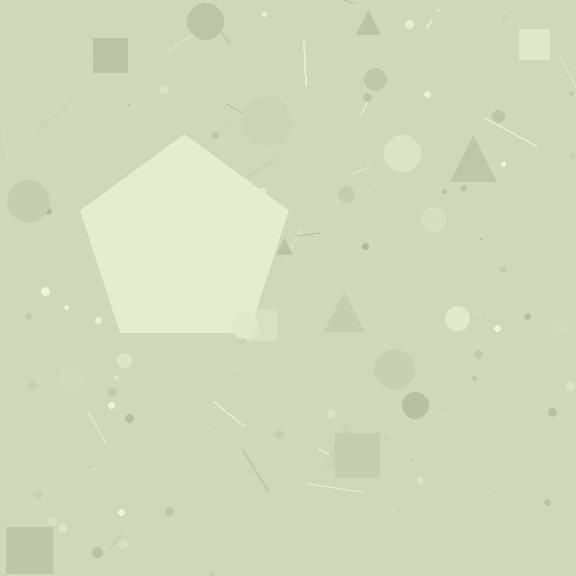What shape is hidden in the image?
A pentagon is hidden in the image.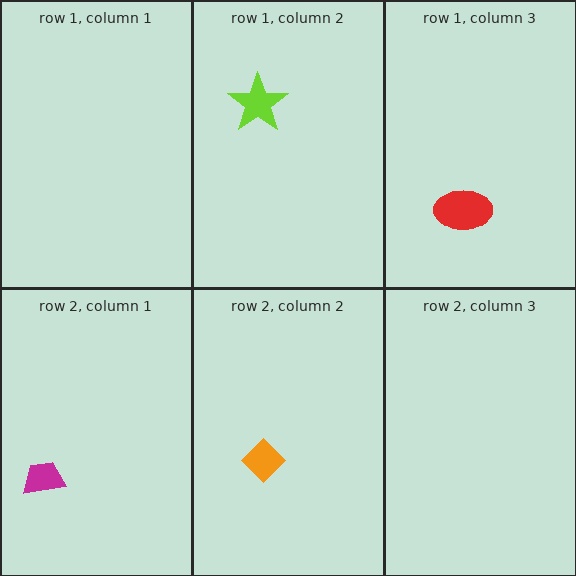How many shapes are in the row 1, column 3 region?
1.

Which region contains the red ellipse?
The row 1, column 3 region.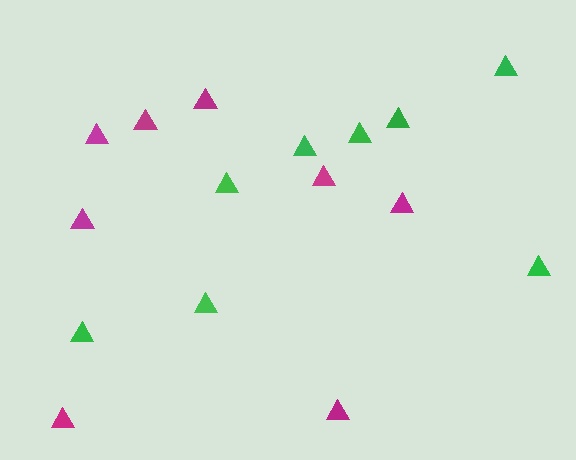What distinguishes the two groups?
There are 2 groups: one group of magenta triangles (8) and one group of green triangles (8).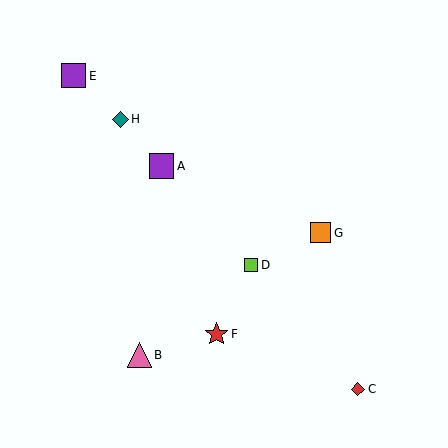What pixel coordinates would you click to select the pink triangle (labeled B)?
Click at (139, 355) to select the pink triangle B.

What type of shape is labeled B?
Shape B is a pink triangle.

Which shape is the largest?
The purple square (labeled A) is the largest.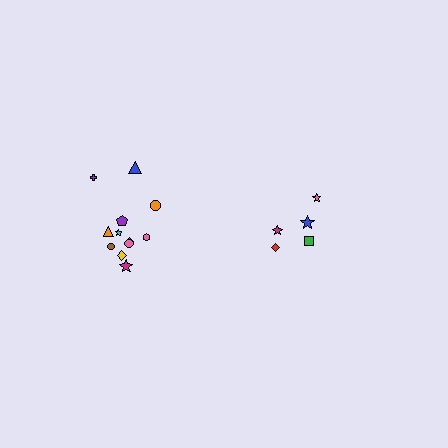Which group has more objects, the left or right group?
The left group.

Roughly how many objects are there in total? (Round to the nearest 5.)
Roughly 15 objects in total.